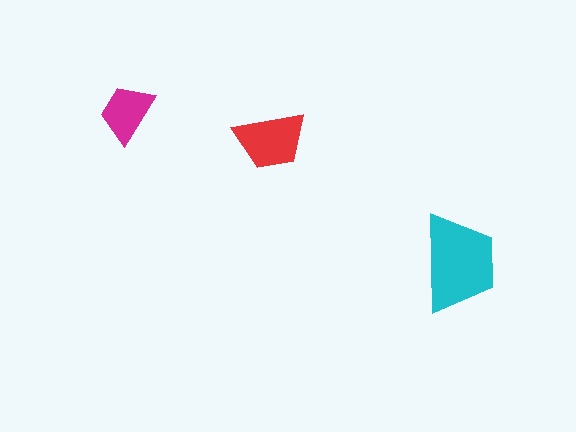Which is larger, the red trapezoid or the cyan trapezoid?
The cyan one.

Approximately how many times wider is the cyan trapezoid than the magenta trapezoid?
About 1.5 times wider.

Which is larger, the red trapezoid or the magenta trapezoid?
The red one.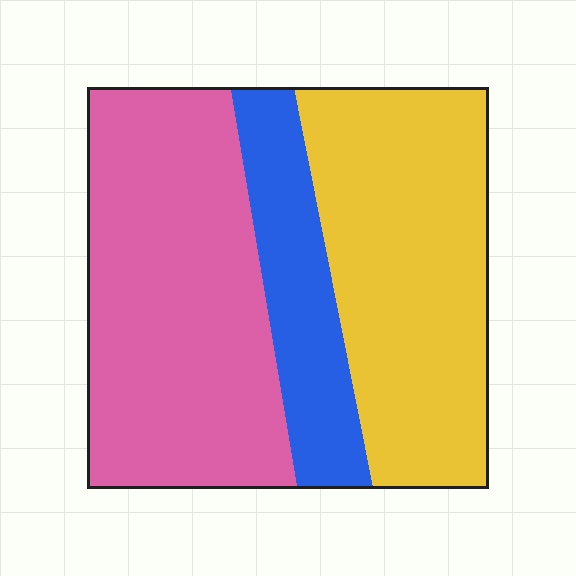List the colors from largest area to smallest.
From largest to smallest: pink, yellow, blue.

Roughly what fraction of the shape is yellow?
Yellow takes up about three eighths (3/8) of the shape.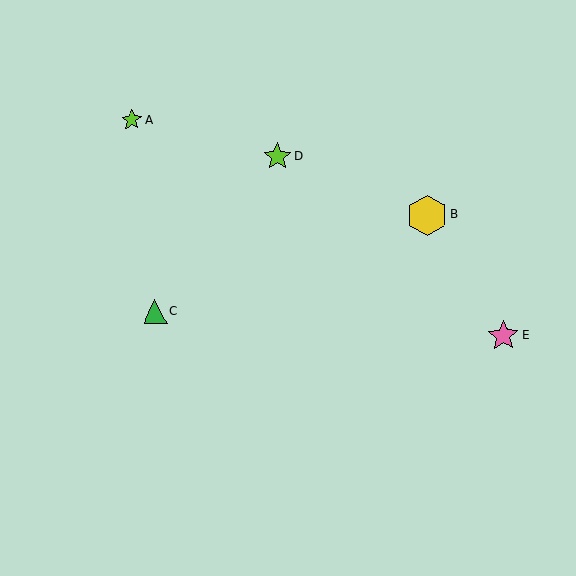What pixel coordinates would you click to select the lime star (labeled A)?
Click at (132, 120) to select the lime star A.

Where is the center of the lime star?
The center of the lime star is at (277, 157).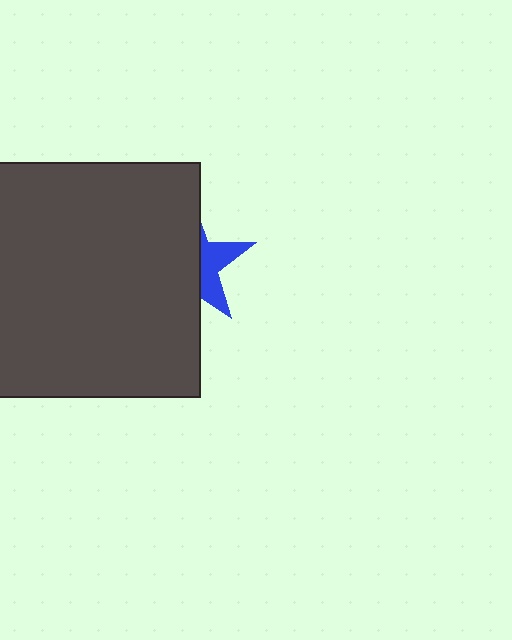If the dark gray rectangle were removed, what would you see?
You would see the complete blue star.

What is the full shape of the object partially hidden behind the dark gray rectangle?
The partially hidden object is a blue star.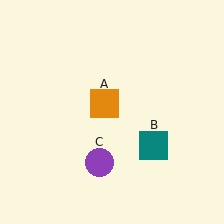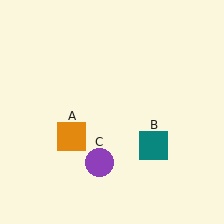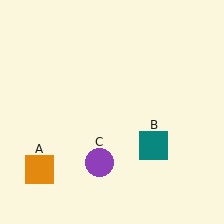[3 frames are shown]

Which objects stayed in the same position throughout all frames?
Teal square (object B) and purple circle (object C) remained stationary.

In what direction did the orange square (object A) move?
The orange square (object A) moved down and to the left.